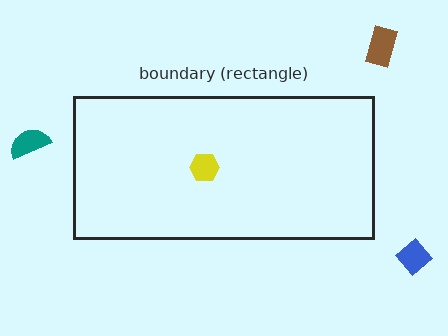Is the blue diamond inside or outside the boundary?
Outside.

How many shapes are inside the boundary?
1 inside, 3 outside.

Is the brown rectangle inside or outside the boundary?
Outside.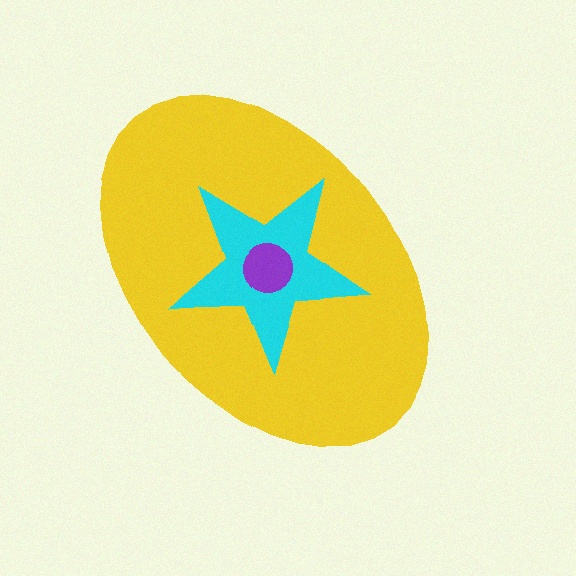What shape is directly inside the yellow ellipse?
The cyan star.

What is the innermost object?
The purple circle.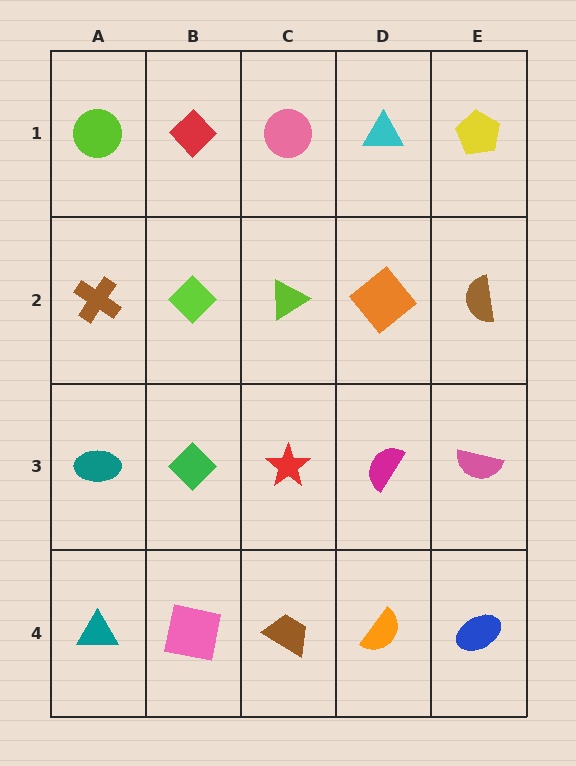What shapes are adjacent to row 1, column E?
A brown semicircle (row 2, column E), a cyan triangle (row 1, column D).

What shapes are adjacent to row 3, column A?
A brown cross (row 2, column A), a teal triangle (row 4, column A), a green diamond (row 3, column B).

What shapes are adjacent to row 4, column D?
A magenta semicircle (row 3, column D), a brown trapezoid (row 4, column C), a blue ellipse (row 4, column E).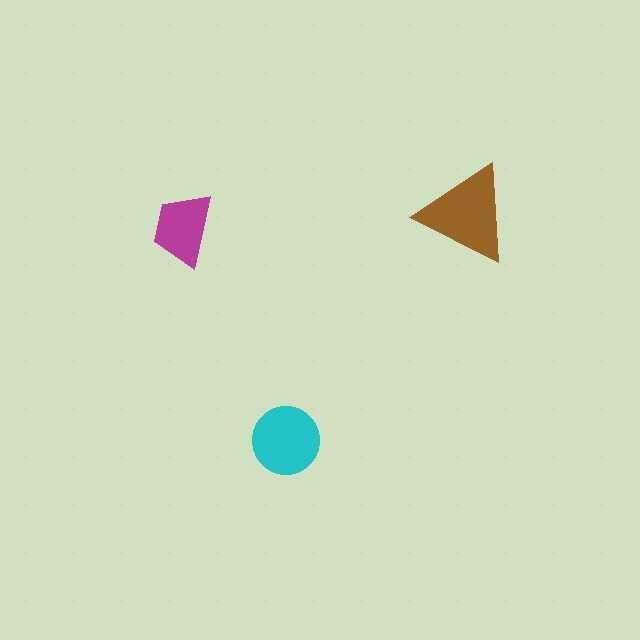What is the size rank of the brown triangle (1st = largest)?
1st.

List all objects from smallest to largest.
The magenta trapezoid, the cyan circle, the brown triangle.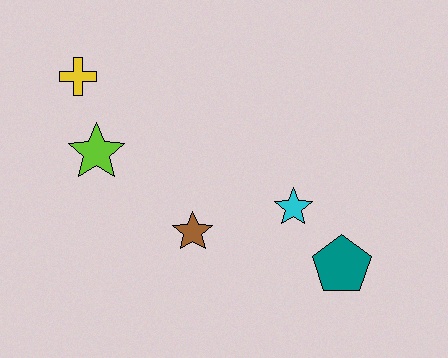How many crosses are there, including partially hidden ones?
There is 1 cross.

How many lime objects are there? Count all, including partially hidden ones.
There is 1 lime object.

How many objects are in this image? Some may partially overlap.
There are 5 objects.